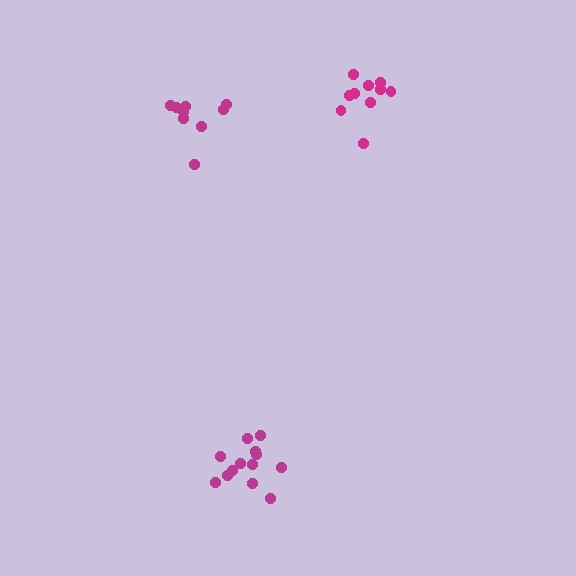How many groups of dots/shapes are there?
There are 3 groups.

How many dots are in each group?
Group 1: 9 dots, Group 2: 13 dots, Group 3: 10 dots (32 total).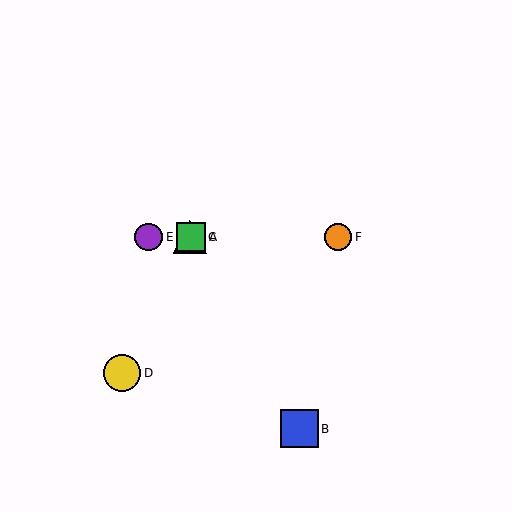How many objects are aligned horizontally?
4 objects (A, C, E, F) are aligned horizontally.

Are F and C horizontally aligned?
Yes, both are at y≈237.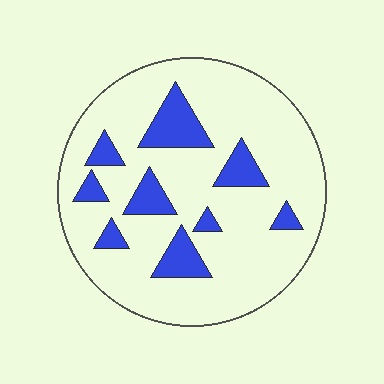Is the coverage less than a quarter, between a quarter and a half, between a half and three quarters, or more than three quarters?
Less than a quarter.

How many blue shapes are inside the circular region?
9.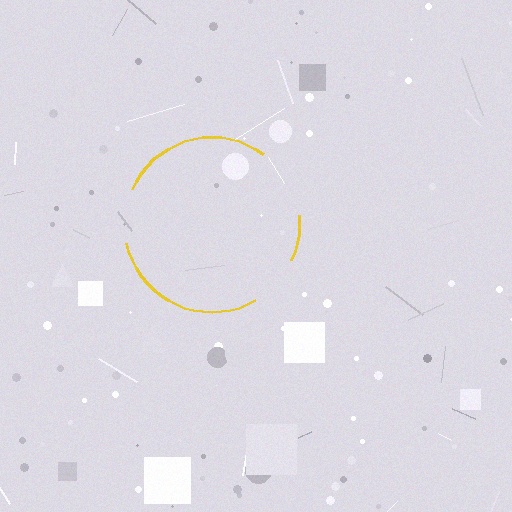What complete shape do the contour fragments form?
The contour fragments form a circle.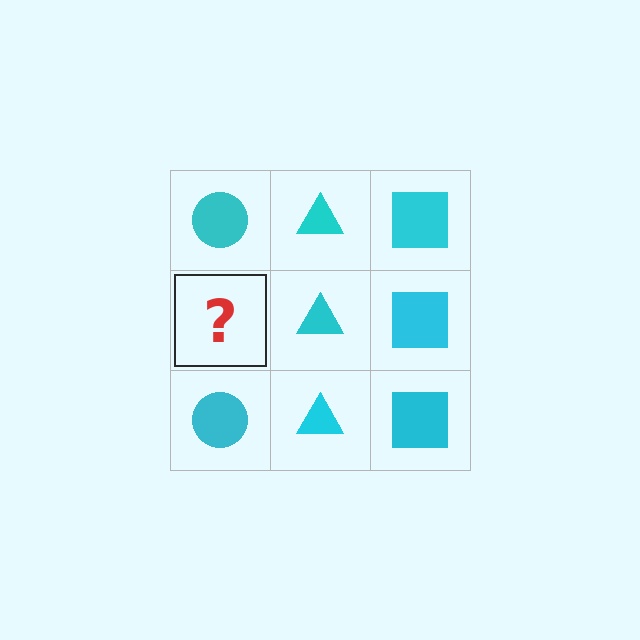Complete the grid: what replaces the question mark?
The question mark should be replaced with a cyan circle.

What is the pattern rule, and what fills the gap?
The rule is that each column has a consistent shape. The gap should be filled with a cyan circle.